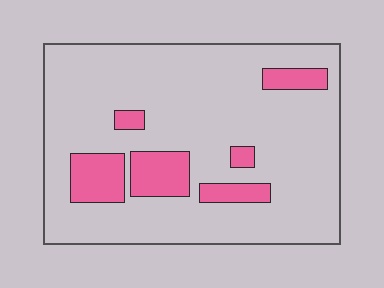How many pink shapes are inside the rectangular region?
6.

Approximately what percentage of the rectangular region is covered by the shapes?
Approximately 15%.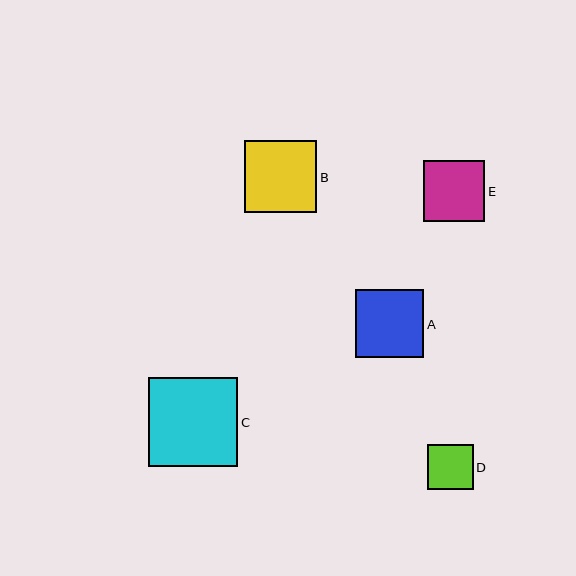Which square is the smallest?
Square D is the smallest with a size of approximately 45 pixels.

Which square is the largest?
Square C is the largest with a size of approximately 89 pixels.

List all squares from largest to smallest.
From largest to smallest: C, B, A, E, D.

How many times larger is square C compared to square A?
Square C is approximately 1.3 times the size of square A.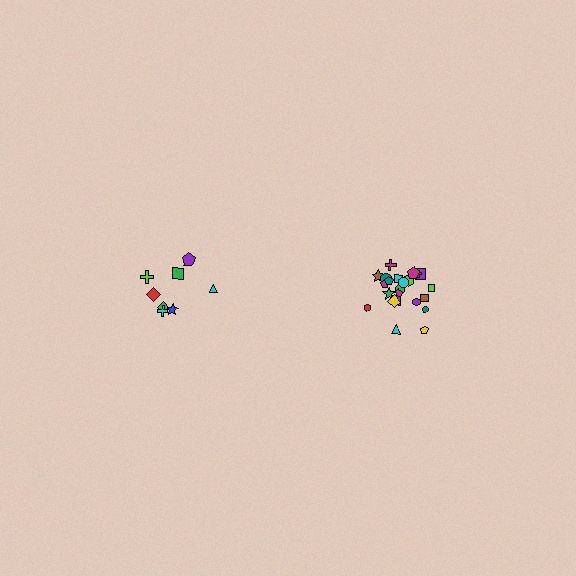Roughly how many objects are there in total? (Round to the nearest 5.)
Roughly 35 objects in total.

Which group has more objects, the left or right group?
The right group.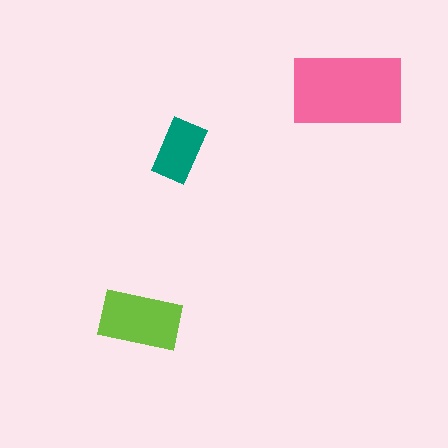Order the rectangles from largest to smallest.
the pink one, the lime one, the teal one.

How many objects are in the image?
There are 3 objects in the image.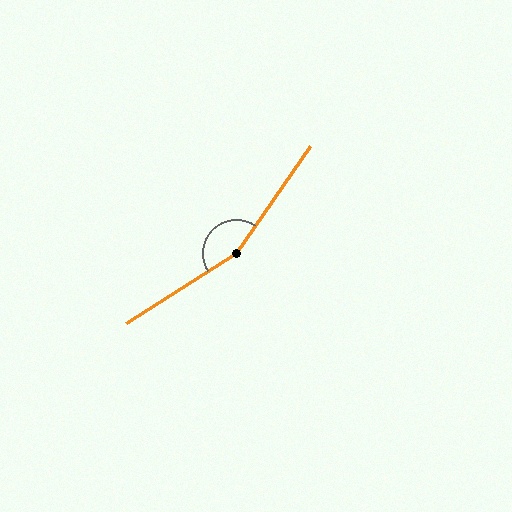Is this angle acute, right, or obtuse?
It is obtuse.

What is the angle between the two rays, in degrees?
Approximately 157 degrees.